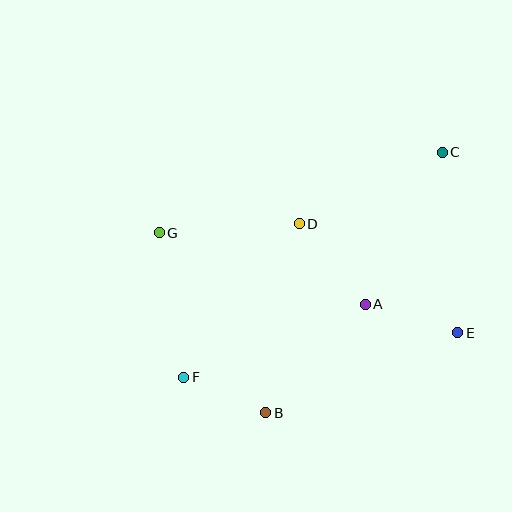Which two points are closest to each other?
Points B and F are closest to each other.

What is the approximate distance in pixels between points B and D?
The distance between B and D is approximately 192 pixels.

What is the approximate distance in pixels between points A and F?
The distance between A and F is approximately 196 pixels.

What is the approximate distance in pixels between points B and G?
The distance between B and G is approximately 209 pixels.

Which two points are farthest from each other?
Points C and F are farthest from each other.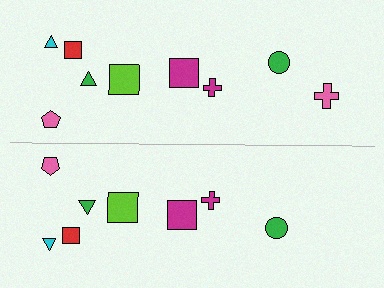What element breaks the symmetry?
A pink cross is missing from the bottom side.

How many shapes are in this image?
There are 17 shapes in this image.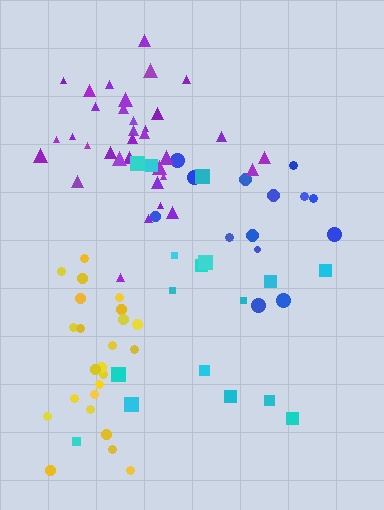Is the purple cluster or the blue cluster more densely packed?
Purple.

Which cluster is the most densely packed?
Purple.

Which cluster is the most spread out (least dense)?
Cyan.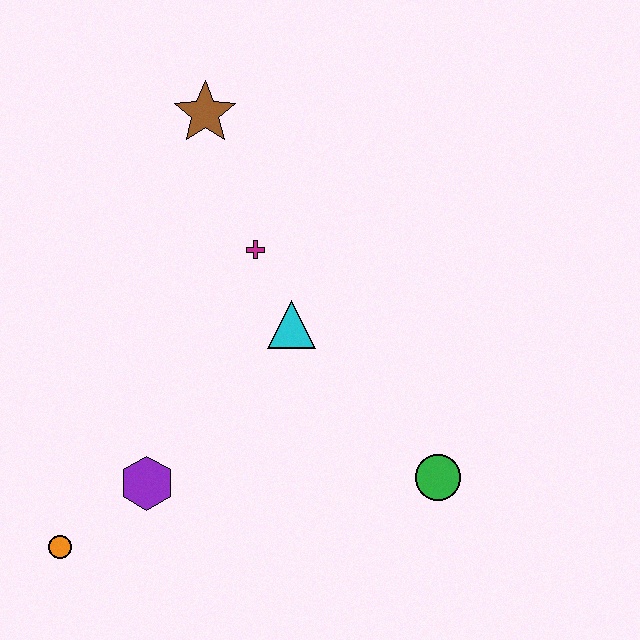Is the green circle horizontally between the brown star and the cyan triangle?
No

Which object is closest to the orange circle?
The purple hexagon is closest to the orange circle.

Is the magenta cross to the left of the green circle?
Yes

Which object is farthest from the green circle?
The brown star is farthest from the green circle.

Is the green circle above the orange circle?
Yes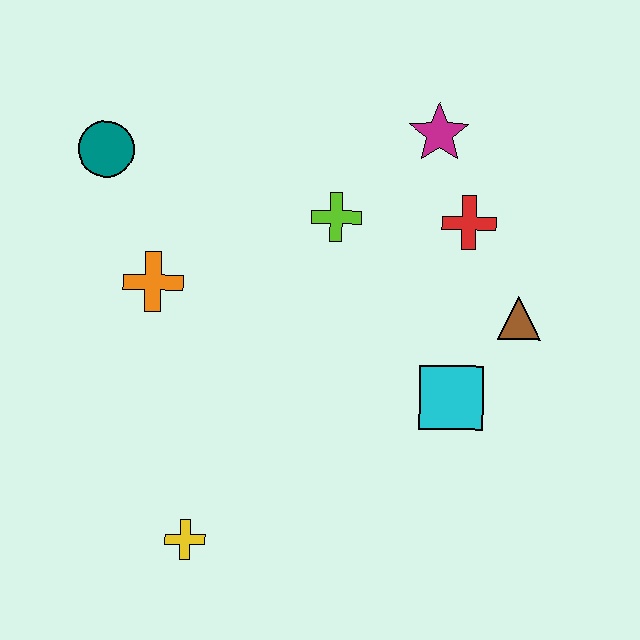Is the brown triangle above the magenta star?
No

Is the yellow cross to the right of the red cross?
No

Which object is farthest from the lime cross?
The yellow cross is farthest from the lime cross.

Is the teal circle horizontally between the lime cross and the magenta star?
No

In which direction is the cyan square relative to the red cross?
The cyan square is below the red cross.